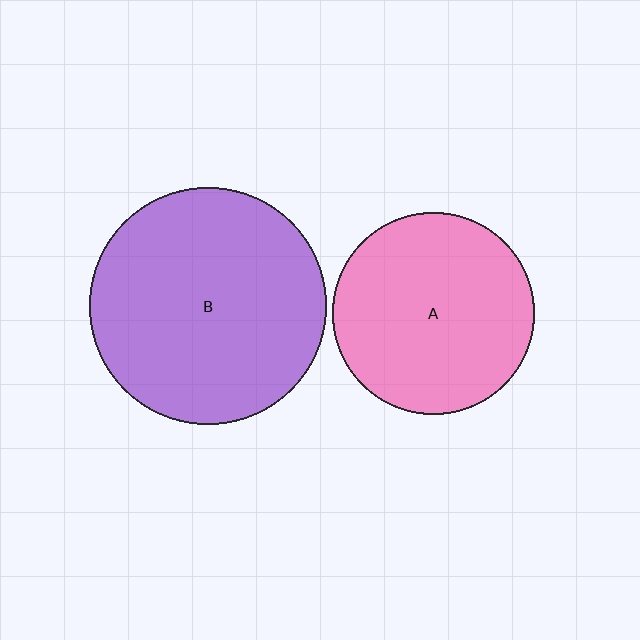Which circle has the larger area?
Circle B (purple).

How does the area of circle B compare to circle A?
Approximately 1.4 times.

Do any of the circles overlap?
No, none of the circles overlap.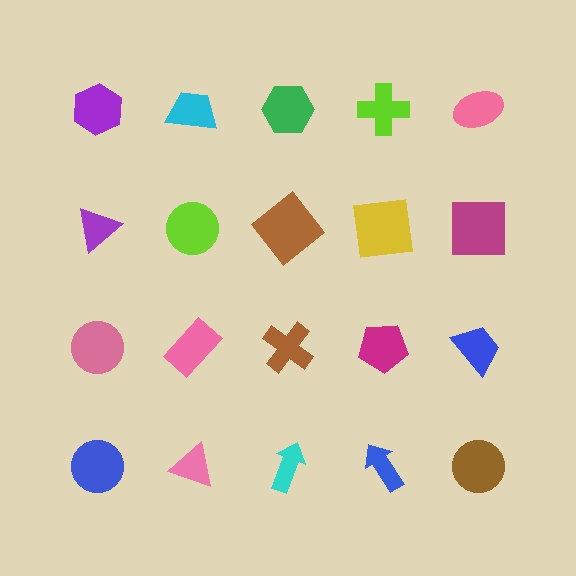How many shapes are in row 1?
5 shapes.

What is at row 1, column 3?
A green hexagon.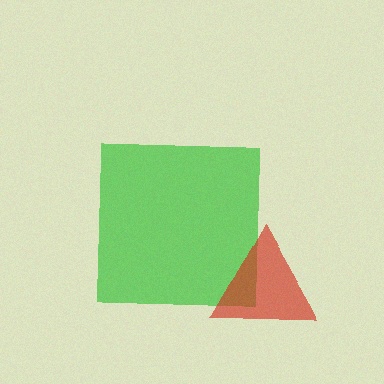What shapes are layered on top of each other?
The layered shapes are: a green square, a red triangle.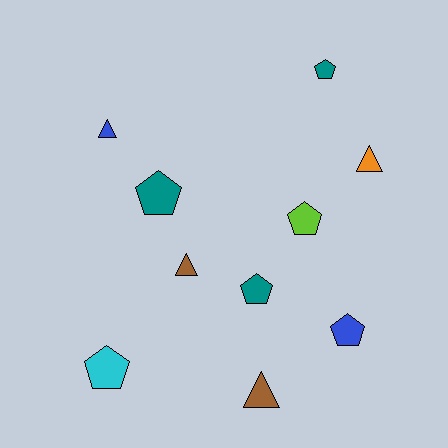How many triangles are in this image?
There are 4 triangles.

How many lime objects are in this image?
There is 1 lime object.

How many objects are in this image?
There are 10 objects.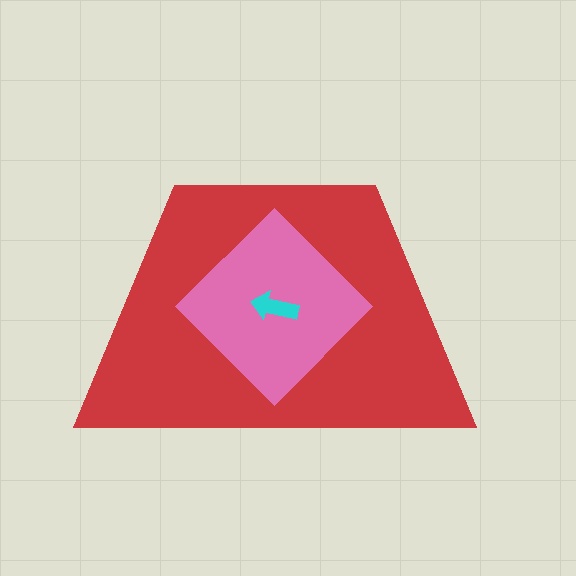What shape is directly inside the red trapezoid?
The pink diamond.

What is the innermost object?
The cyan arrow.